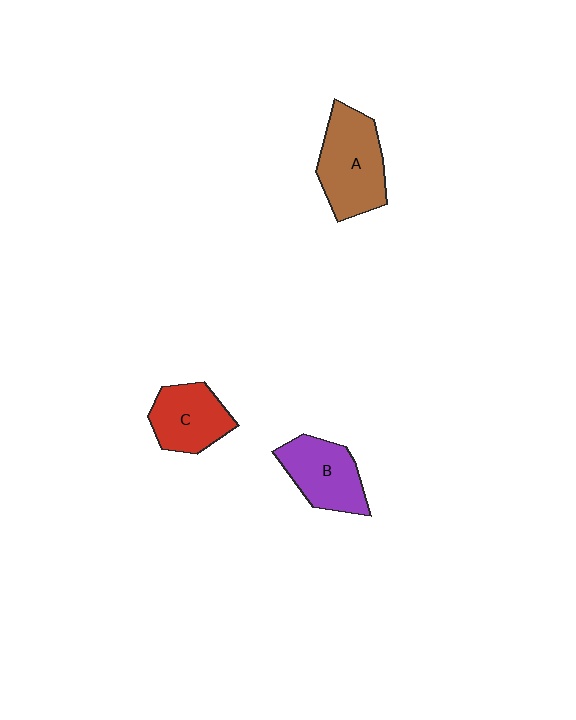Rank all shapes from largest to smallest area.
From largest to smallest: A (brown), B (purple), C (red).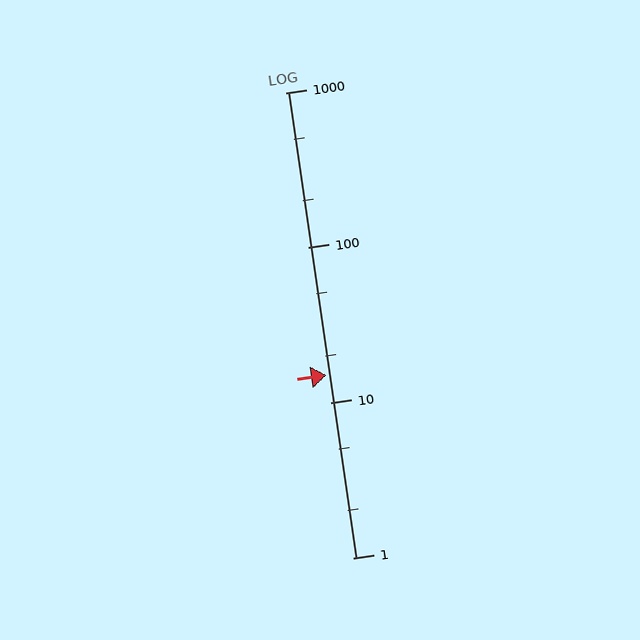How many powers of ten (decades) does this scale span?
The scale spans 3 decades, from 1 to 1000.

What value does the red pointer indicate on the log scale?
The pointer indicates approximately 15.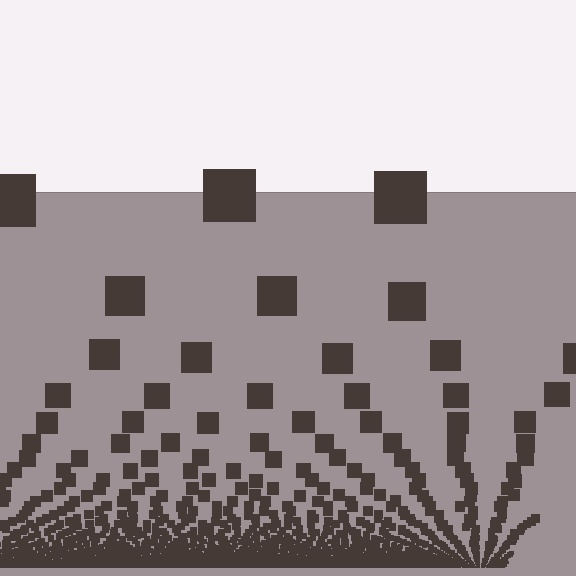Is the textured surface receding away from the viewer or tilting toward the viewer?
The surface appears to tilt toward the viewer. Texture elements get larger and sparser toward the top.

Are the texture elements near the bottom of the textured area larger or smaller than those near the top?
Smaller. The gradient is inverted — elements near the bottom are smaller and denser.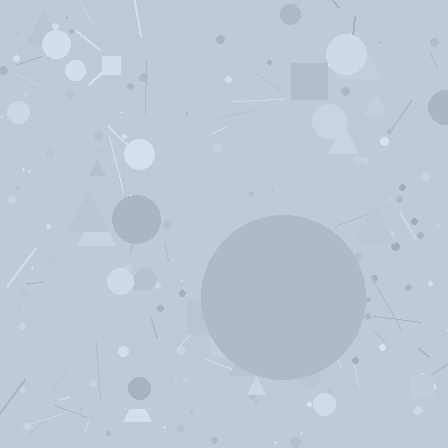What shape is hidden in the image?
A circle is hidden in the image.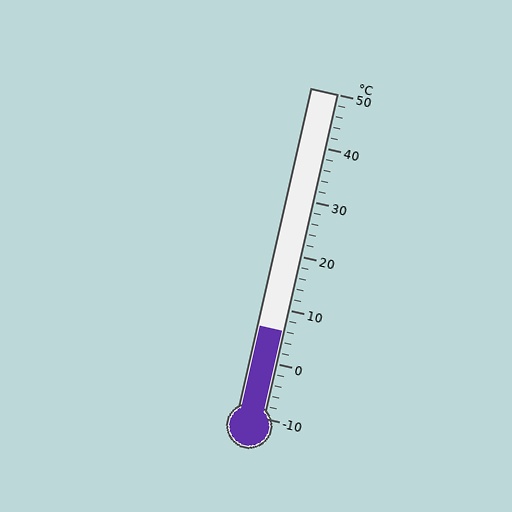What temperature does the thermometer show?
The thermometer shows approximately 6°C.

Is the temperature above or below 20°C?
The temperature is below 20°C.